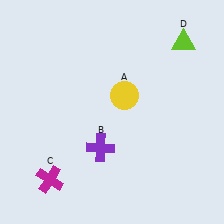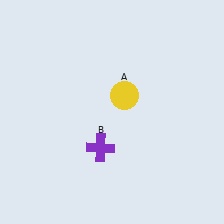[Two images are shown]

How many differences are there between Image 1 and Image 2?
There are 2 differences between the two images.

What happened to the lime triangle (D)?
The lime triangle (D) was removed in Image 2. It was in the top-right area of Image 1.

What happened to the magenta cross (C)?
The magenta cross (C) was removed in Image 2. It was in the bottom-left area of Image 1.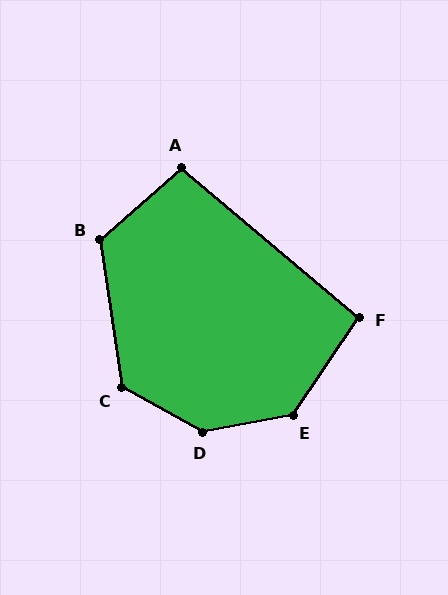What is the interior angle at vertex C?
Approximately 127 degrees (obtuse).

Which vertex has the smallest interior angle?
F, at approximately 96 degrees.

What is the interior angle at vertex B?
Approximately 123 degrees (obtuse).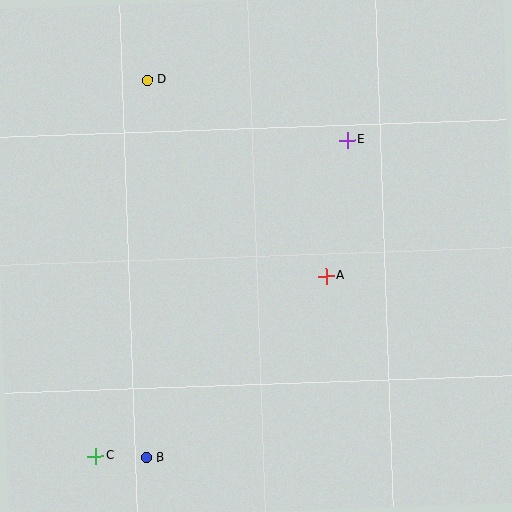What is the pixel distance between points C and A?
The distance between C and A is 292 pixels.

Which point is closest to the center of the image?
Point A at (326, 276) is closest to the center.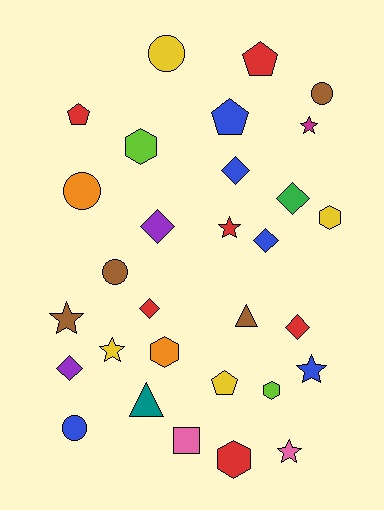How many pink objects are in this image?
There are 2 pink objects.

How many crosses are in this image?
There are no crosses.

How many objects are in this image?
There are 30 objects.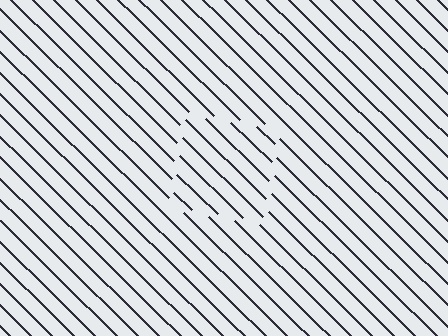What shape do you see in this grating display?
An illusory square. The interior of the shape contains the same grating, shifted by half a period — the contour is defined by the phase discontinuity where line-ends from the inner and outer gratings abut.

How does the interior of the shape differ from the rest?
The interior of the shape contains the same grating, shifted by half a period — the contour is defined by the phase discontinuity where line-ends from the inner and outer gratings abut.